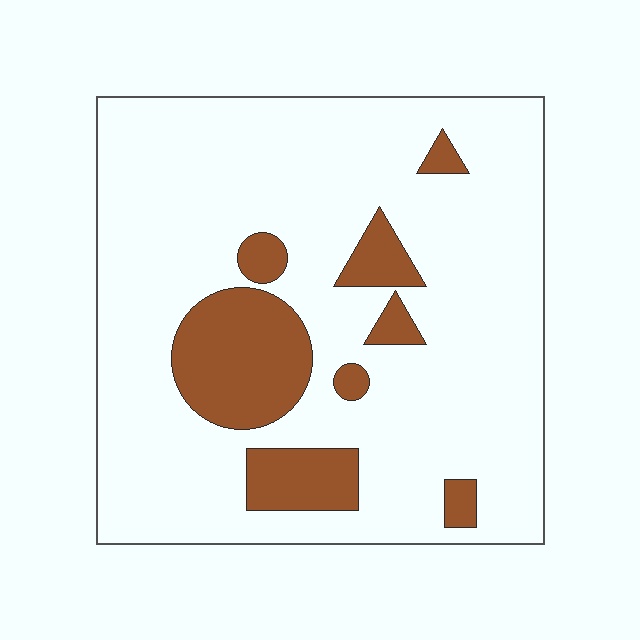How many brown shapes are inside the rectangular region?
8.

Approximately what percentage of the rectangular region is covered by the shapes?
Approximately 15%.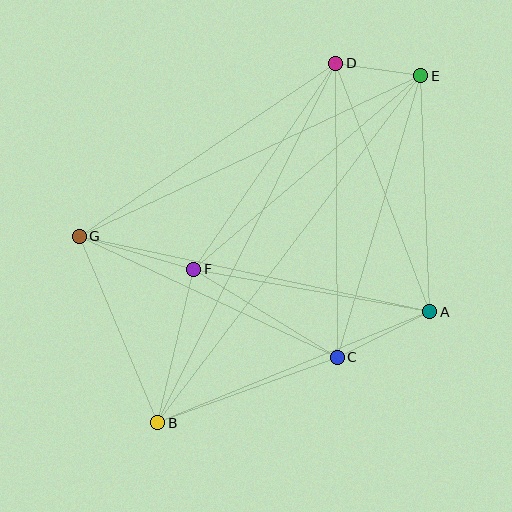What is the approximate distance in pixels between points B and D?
The distance between B and D is approximately 401 pixels.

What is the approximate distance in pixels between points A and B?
The distance between A and B is approximately 294 pixels.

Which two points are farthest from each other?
Points B and E are farthest from each other.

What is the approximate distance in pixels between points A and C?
The distance between A and C is approximately 103 pixels.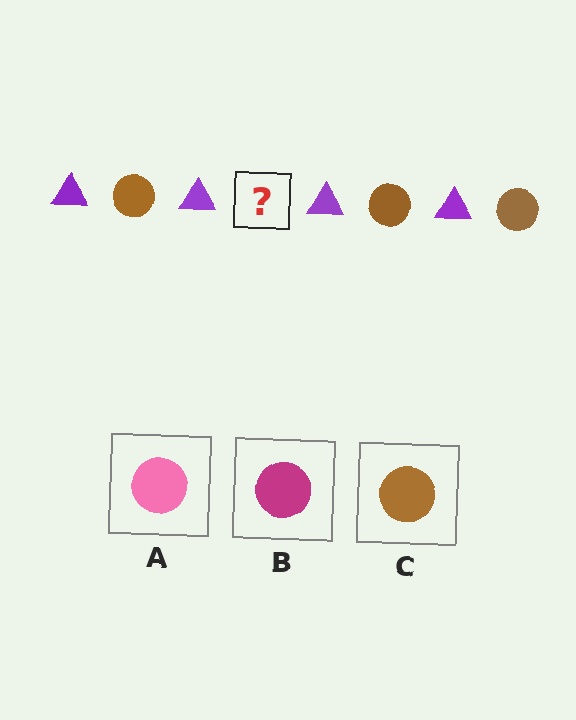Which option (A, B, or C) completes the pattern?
C.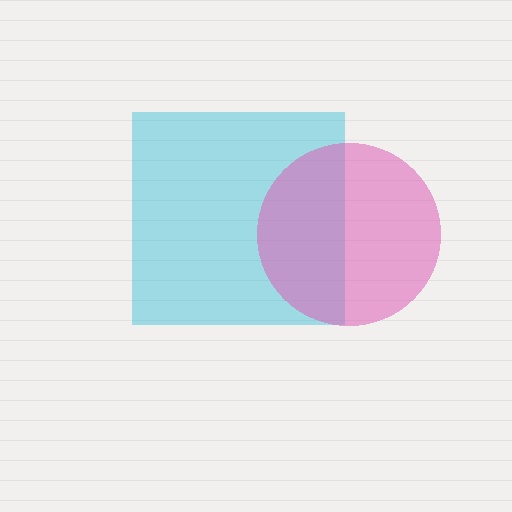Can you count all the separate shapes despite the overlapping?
Yes, there are 2 separate shapes.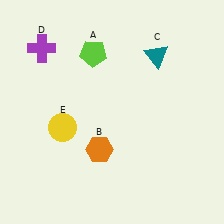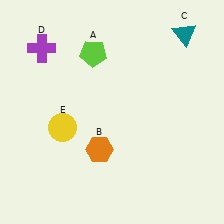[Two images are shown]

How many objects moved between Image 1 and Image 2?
1 object moved between the two images.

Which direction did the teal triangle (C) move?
The teal triangle (C) moved right.